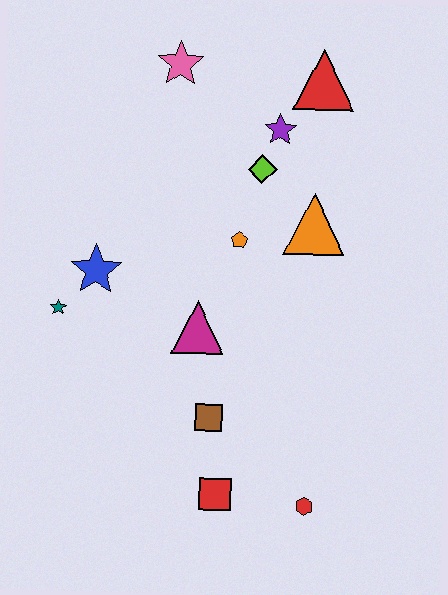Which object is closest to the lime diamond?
The purple star is closest to the lime diamond.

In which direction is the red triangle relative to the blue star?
The red triangle is to the right of the blue star.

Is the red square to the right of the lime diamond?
No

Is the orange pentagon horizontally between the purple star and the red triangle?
No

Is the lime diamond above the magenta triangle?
Yes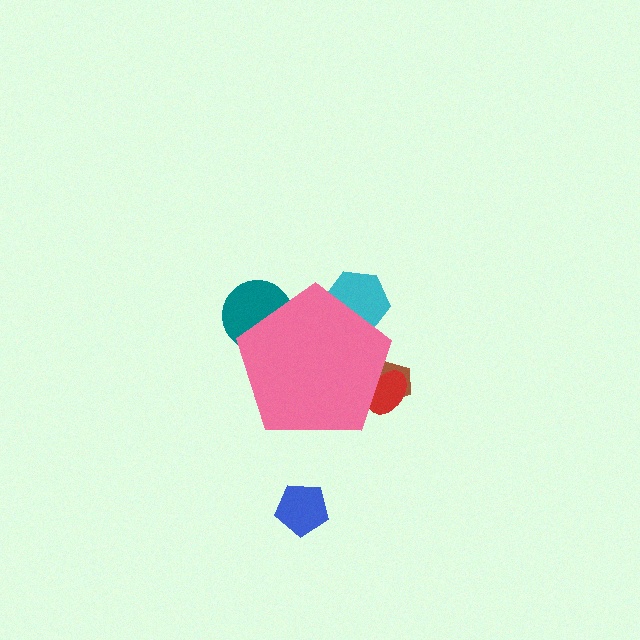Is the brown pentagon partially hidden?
Yes, the brown pentagon is partially hidden behind the pink pentagon.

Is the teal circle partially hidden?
Yes, the teal circle is partially hidden behind the pink pentagon.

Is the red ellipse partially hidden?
Yes, the red ellipse is partially hidden behind the pink pentagon.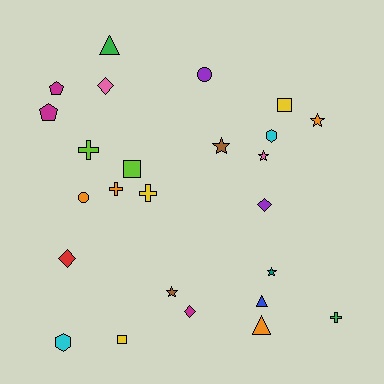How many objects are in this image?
There are 25 objects.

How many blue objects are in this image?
There is 1 blue object.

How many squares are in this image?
There are 3 squares.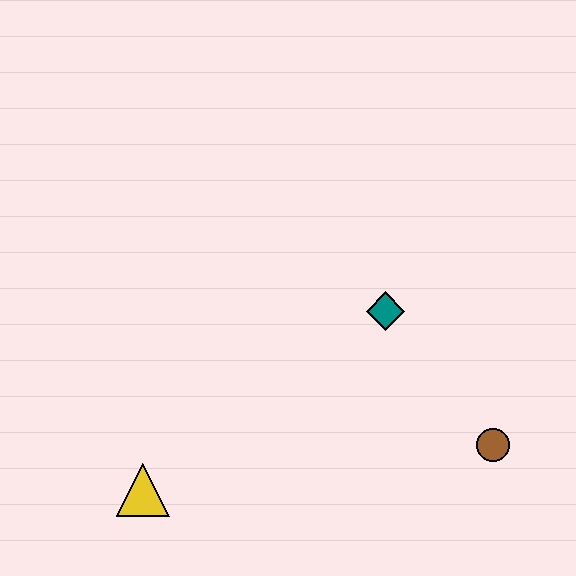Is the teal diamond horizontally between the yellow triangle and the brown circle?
Yes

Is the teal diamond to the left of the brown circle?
Yes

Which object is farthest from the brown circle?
The yellow triangle is farthest from the brown circle.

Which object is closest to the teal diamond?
The brown circle is closest to the teal diamond.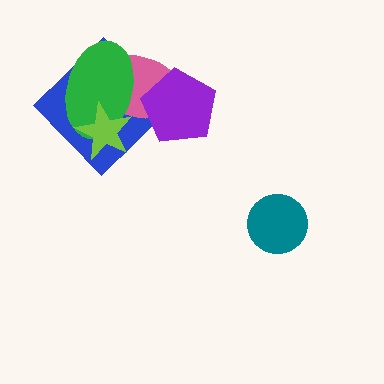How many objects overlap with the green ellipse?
3 objects overlap with the green ellipse.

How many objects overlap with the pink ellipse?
4 objects overlap with the pink ellipse.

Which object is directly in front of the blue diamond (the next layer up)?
The pink ellipse is directly in front of the blue diamond.